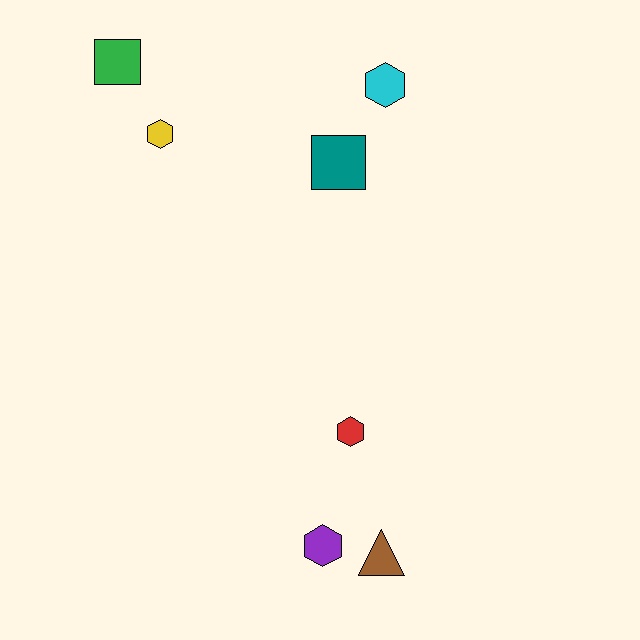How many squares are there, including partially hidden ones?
There are 2 squares.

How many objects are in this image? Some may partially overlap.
There are 7 objects.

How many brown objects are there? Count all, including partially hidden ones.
There is 1 brown object.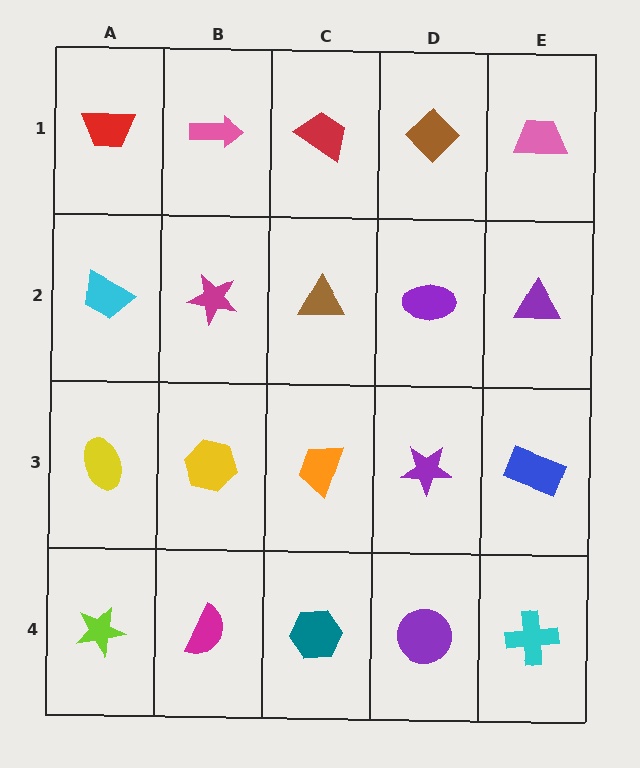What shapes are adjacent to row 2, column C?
A red trapezoid (row 1, column C), an orange trapezoid (row 3, column C), a magenta star (row 2, column B), a purple ellipse (row 2, column D).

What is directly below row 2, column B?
A yellow hexagon.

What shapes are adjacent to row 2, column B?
A pink arrow (row 1, column B), a yellow hexagon (row 3, column B), a cyan trapezoid (row 2, column A), a brown triangle (row 2, column C).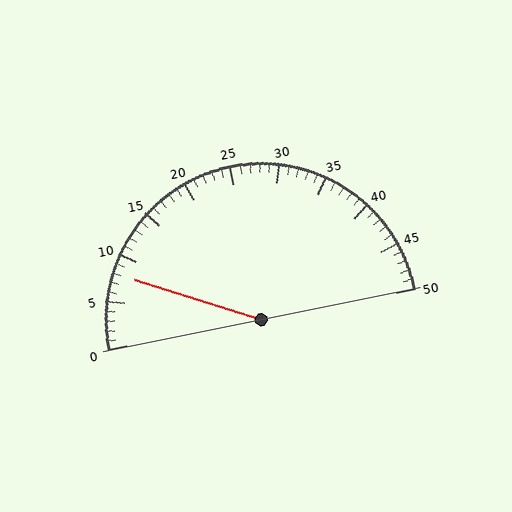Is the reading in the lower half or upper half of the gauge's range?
The reading is in the lower half of the range (0 to 50).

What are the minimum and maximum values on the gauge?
The gauge ranges from 0 to 50.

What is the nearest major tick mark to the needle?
The nearest major tick mark is 10.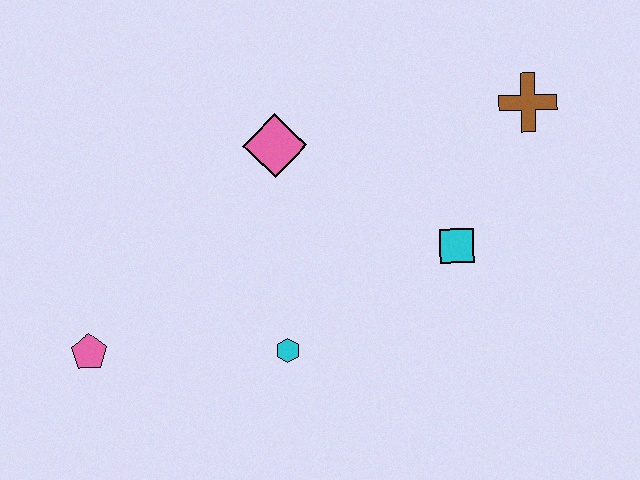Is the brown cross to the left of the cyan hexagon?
No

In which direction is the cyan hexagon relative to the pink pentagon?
The cyan hexagon is to the right of the pink pentagon.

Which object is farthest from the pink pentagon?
The brown cross is farthest from the pink pentagon.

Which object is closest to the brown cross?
The cyan square is closest to the brown cross.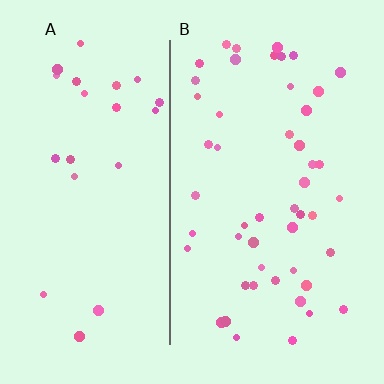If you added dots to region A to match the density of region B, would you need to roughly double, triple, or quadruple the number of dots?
Approximately double.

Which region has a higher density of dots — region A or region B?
B (the right).